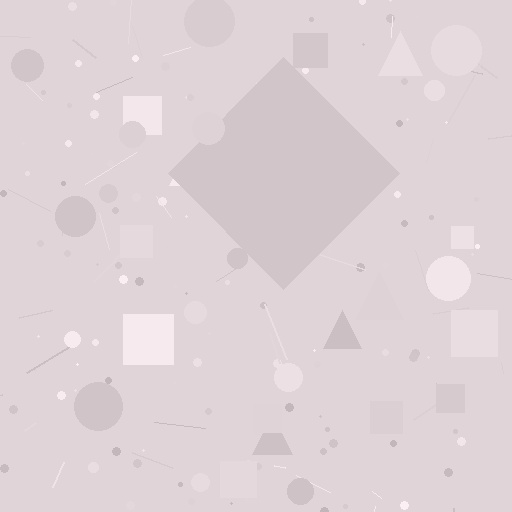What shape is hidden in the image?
A diamond is hidden in the image.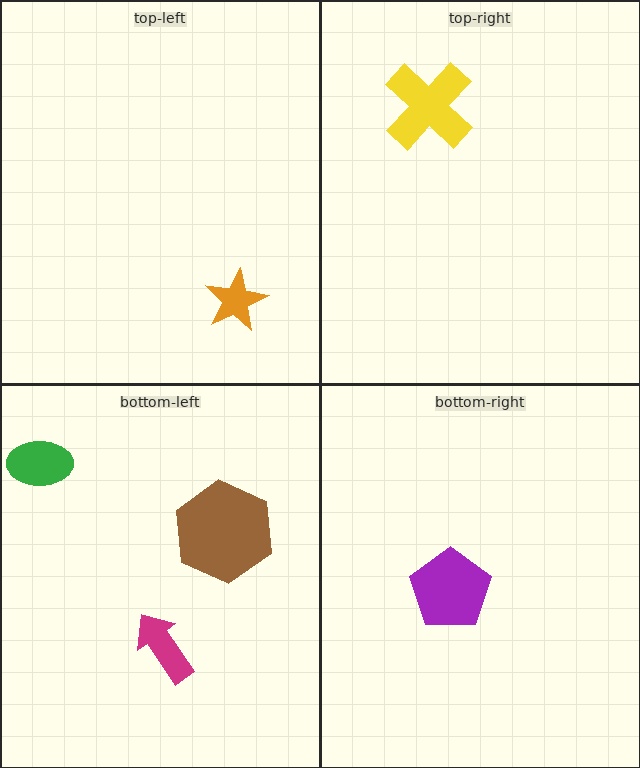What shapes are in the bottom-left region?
The green ellipse, the brown hexagon, the magenta arrow.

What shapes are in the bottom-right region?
The purple pentagon.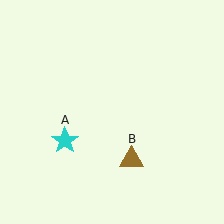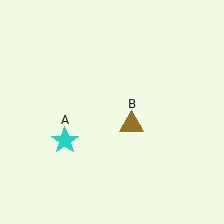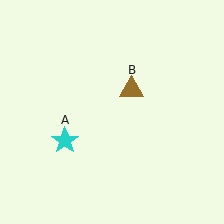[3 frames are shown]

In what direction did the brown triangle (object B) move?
The brown triangle (object B) moved up.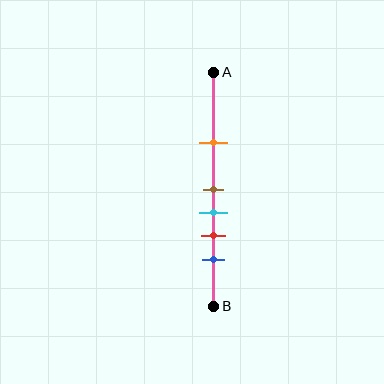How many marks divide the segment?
There are 5 marks dividing the segment.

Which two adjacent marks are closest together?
The brown and cyan marks are the closest adjacent pair.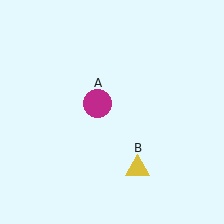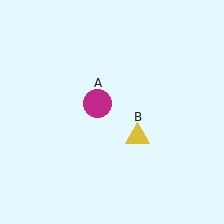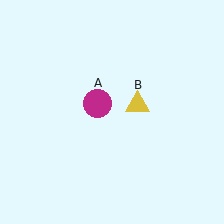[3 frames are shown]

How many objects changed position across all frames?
1 object changed position: yellow triangle (object B).